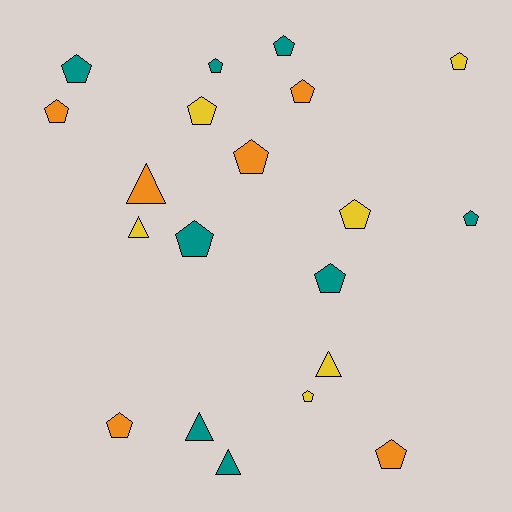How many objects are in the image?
There are 20 objects.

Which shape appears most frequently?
Pentagon, with 15 objects.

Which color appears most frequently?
Teal, with 8 objects.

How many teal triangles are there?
There are 2 teal triangles.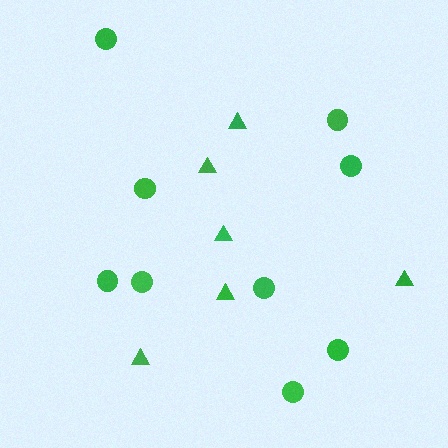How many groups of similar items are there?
There are 2 groups: one group of triangles (6) and one group of circles (9).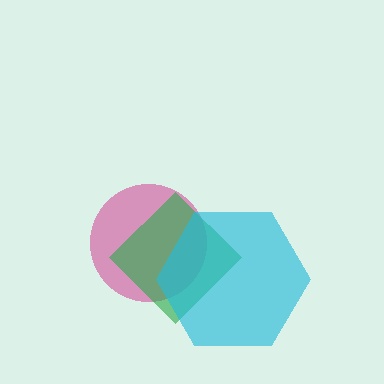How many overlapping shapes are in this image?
There are 3 overlapping shapes in the image.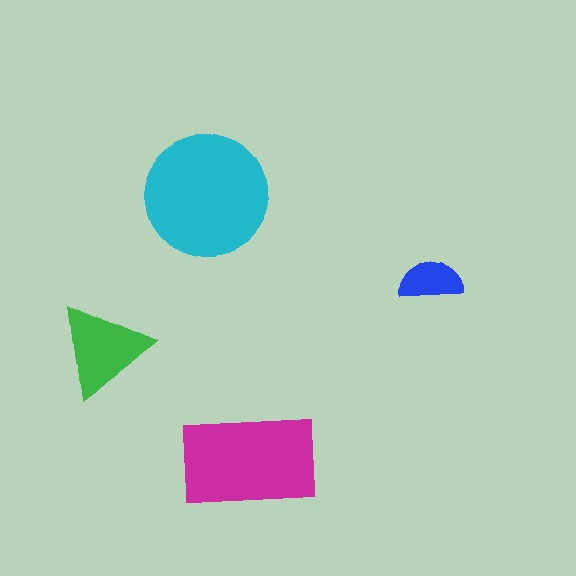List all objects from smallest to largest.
The blue semicircle, the green triangle, the magenta rectangle, the cyan circle.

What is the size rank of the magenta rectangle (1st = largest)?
2nd.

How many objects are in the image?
There are 4 objects in the image.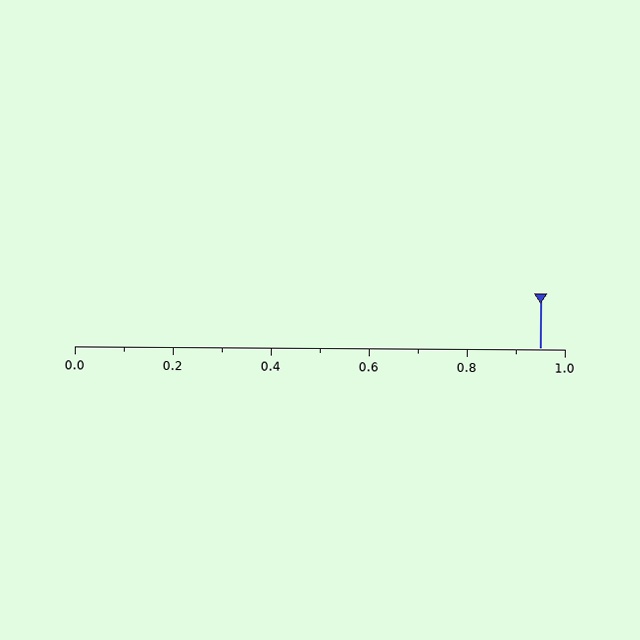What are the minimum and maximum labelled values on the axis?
The axis runs from 0.0 to 1.0.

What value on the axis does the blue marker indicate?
The marker indicates approximately 0.95.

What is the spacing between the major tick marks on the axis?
The major ticks are spaced 0.2 apart.